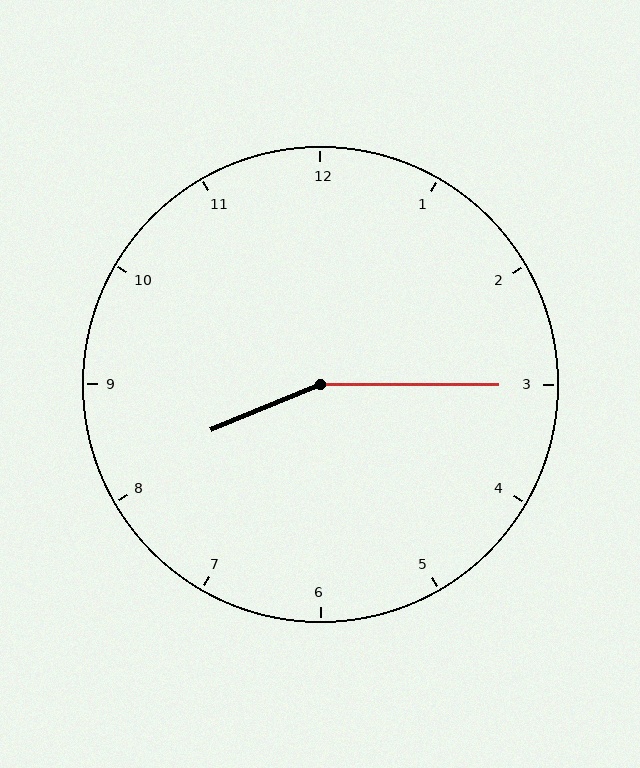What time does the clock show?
8:15.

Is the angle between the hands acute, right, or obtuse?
It is obtuse.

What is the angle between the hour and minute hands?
Approximately 158 degrees.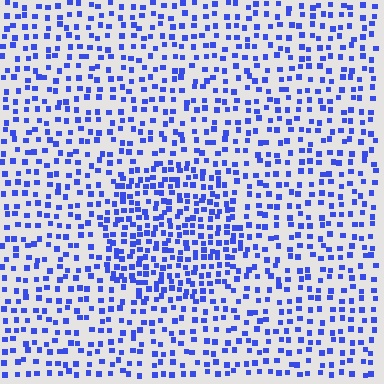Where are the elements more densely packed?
The elements are more densely packed inside the circle boundary.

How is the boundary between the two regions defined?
The boundary is defined by a change in element density (approximately 1.8x ratio). All elements are the same color, size, and shape.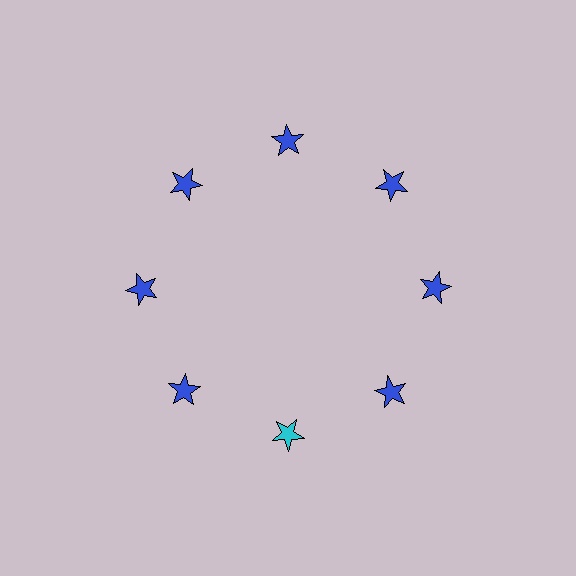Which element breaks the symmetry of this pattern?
The cyan star at roughly the 6 o'clock position breaks the symmetry. All other shapes are blue stars.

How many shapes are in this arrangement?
There are 8 shapes arranged in a ring pattern.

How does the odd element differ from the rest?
It has a different color: cyan instead of blue.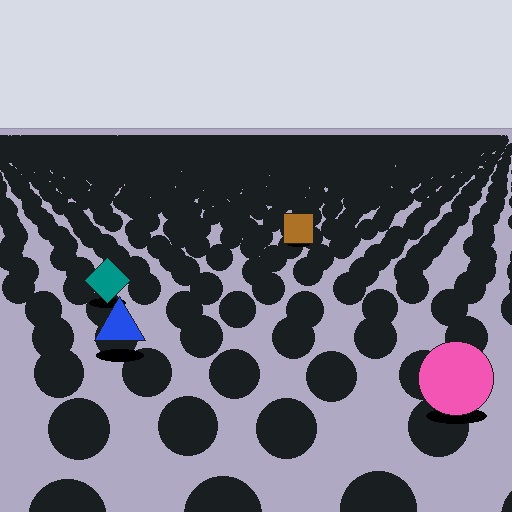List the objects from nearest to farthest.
From nearest to farthest: the pink circle, the blue triangle, the teal diamond, the brown square.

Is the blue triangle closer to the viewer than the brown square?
Yes. The blue triangle is closer — you can tell from the texture gradient: the ground texture is coarser near it.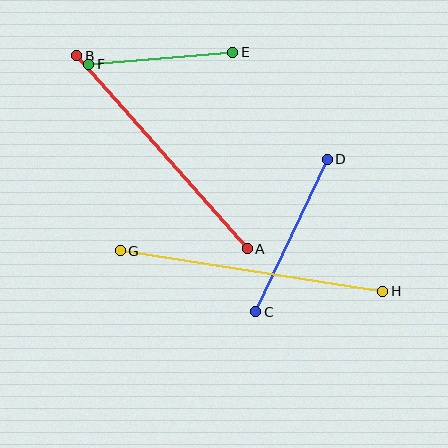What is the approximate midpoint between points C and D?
The midpoint is at approximately (292, 236) pixels.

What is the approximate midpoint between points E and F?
The midpoint is at approximately (161, 58) pixels.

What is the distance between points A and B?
The distance is approximately 258 pixels.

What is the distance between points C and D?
The distance is approximately 168 pixels.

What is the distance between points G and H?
The distance is approximately 266 pixels.